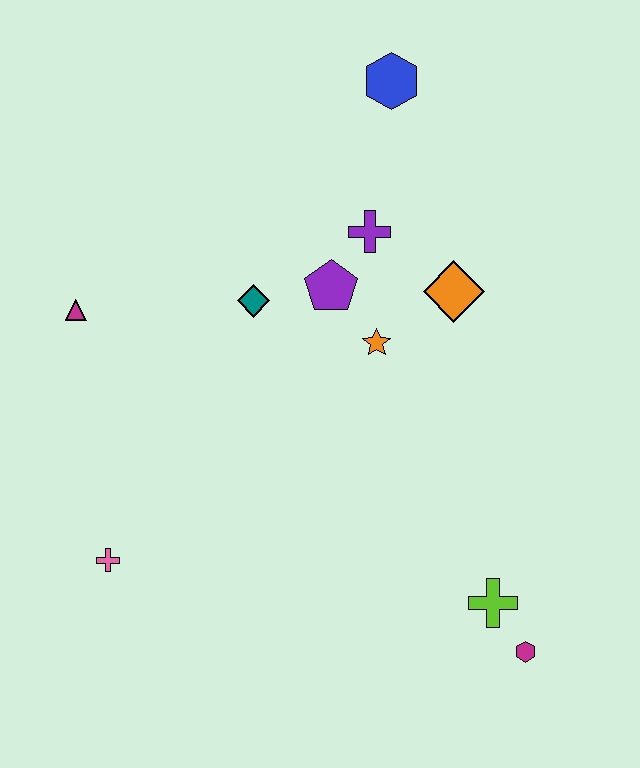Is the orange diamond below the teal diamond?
No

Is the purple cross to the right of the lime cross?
No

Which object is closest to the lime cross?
The magenta hexagon is closest to the lime cross.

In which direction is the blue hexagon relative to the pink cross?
The blue hexagon is above the pink cross.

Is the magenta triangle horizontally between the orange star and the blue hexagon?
No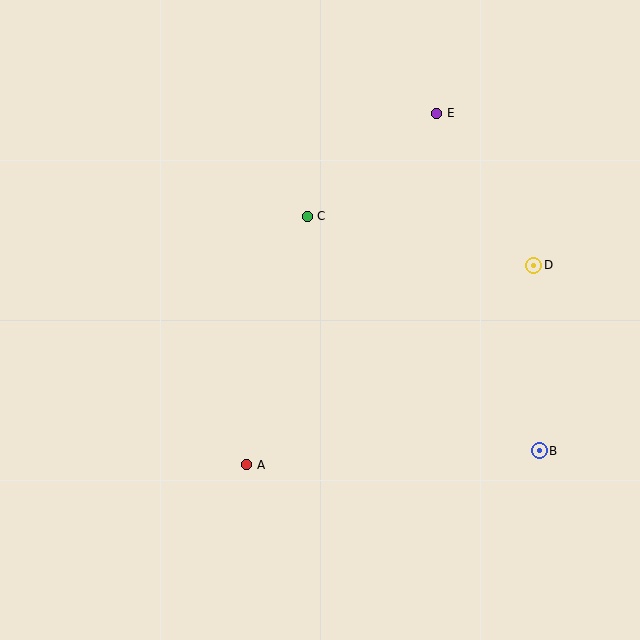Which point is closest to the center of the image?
Point C at (307, 216) is closest to the center.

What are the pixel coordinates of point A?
Point A is at (247, 465).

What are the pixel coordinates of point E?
Point E is at (437, 113).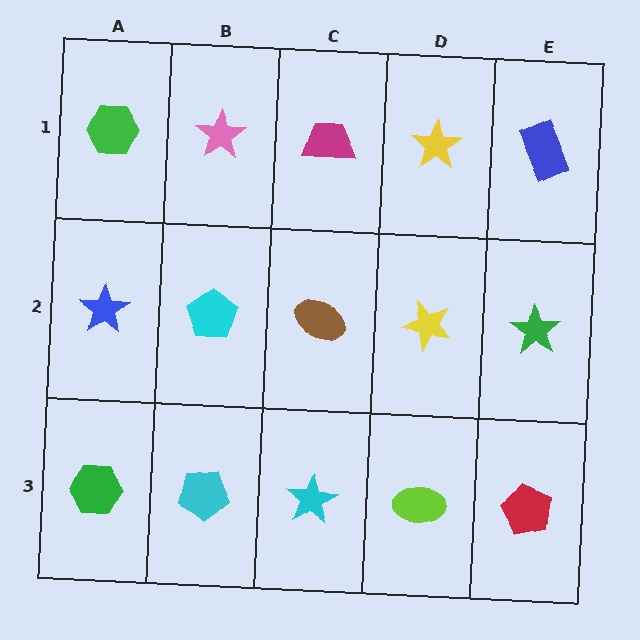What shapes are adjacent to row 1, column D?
A yellow star (row 2, column D), a magenta trapezoid (row 1, column C), a blue rectangle (row 1, column E).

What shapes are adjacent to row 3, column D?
A yellow star (row 2, column D), a cyan star (row 3, column C), a red pentagon (row 3, column E).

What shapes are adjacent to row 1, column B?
A cyan pentagon (row 2, column B), a green hexagon (row 1, column A), a magenta trapezoid (row 1, column C).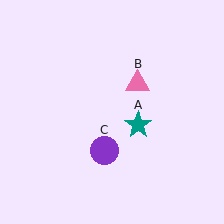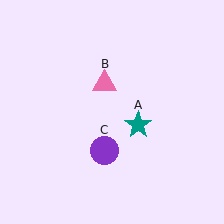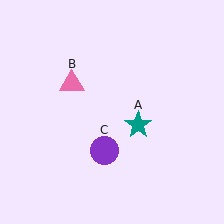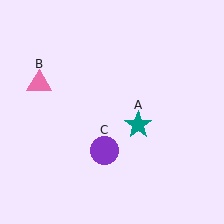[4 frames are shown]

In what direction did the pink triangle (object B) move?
The pink triangle (object B) moved left.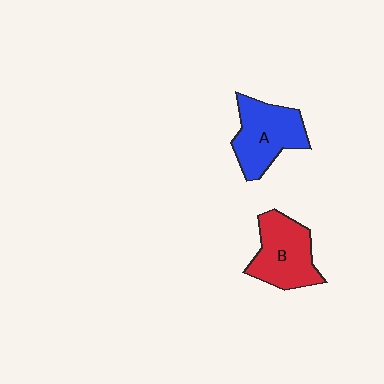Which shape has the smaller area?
Shape B (red).